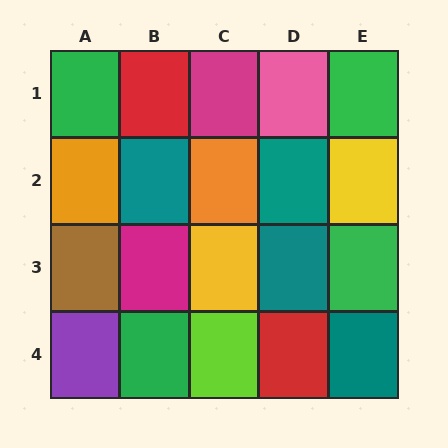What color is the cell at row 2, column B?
Teal.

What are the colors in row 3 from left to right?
Brown, magenta, yellow, teal, green.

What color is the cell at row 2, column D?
Teal.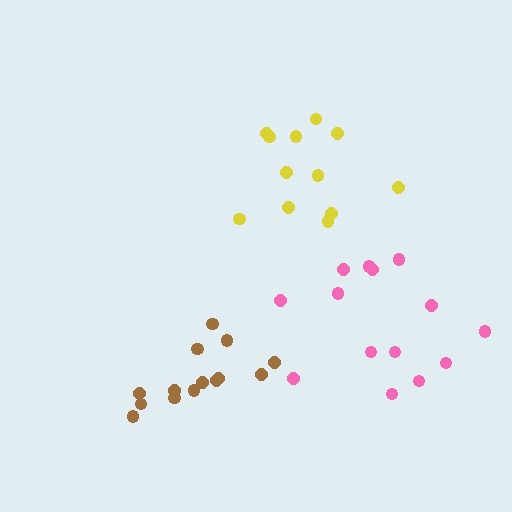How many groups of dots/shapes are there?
There are 3 groups.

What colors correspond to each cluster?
The clusters are colored: pink, yellow, brown.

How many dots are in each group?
Group 1: 14 dots, Group 2: 12 dots, Group 3: 14 dots (40 total).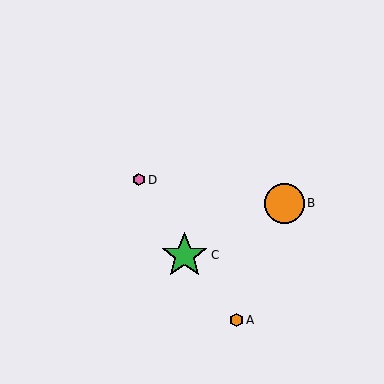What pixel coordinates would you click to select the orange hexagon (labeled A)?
Click at (237, 320) to select the orange hexagon A.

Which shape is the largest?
The green star (labeled C) is the largest.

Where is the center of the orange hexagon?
The center of the orange hexagon is at (237, 320).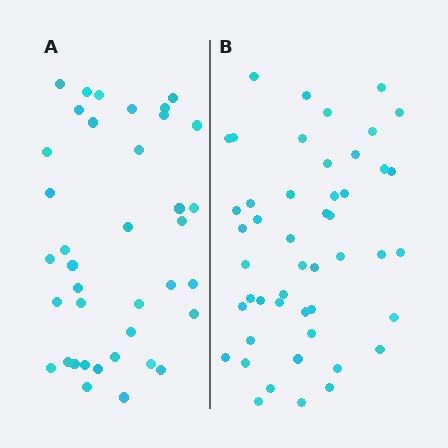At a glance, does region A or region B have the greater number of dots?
Region B (the right region) has more dots.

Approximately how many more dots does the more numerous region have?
Region B has roughly 10 or so more dots than region A.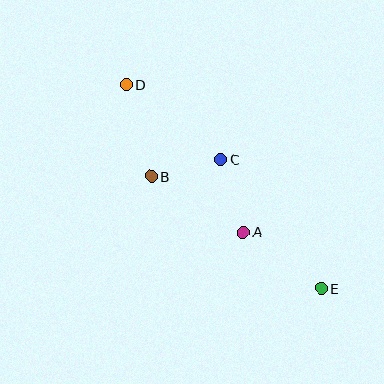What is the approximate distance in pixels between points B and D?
The distance between B and D is approximately 94 pixels.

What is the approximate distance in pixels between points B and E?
The distance between B and E is approximately 203 pixels.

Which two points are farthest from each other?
Points D and E are farthest from each other.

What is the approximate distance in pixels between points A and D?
The distance between A and D is approximately 188 pixels.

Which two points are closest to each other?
Points B and C are closest to each other.